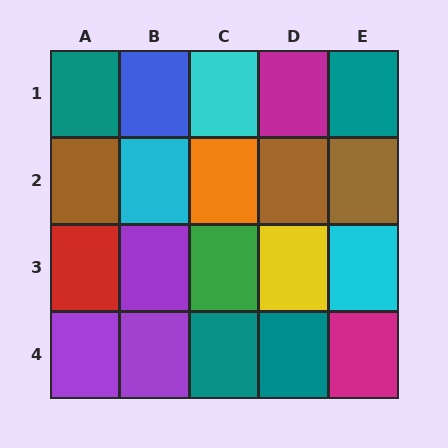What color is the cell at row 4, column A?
Purple.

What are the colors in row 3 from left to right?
Red, purple, green, yellow, cyan.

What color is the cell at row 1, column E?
Teal.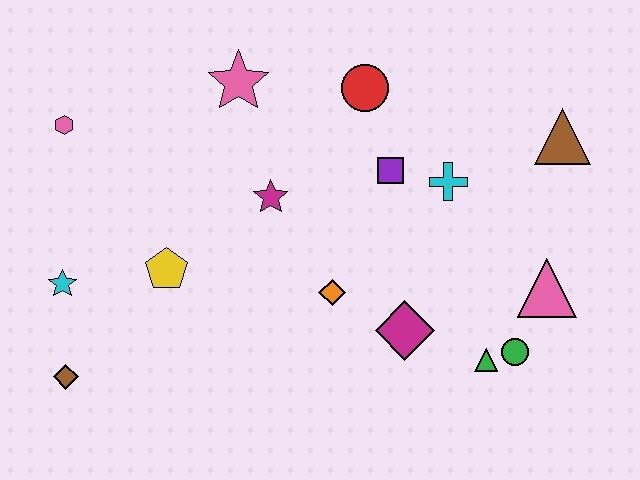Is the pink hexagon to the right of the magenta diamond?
No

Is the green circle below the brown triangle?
Yes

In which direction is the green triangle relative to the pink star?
The green triangle is below the pink star.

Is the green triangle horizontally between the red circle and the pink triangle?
Yes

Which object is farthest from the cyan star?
The brown triangle is farthest from the cyan star.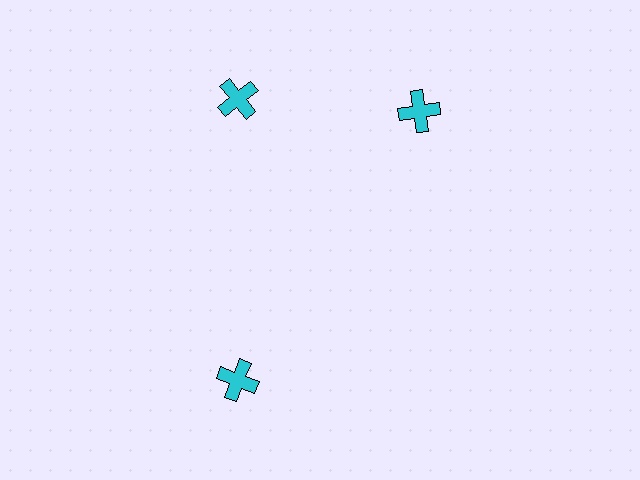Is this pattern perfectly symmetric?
No. The 3 cyan crosses are arranged in a ring, but one element near the 3 o'clock position is rotated out of alignment along the ring, breaking the 3-fold rotational symmetry.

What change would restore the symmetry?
The symmetry would be restored by rotating it back into even spacing with its neighbors so that all 3 crosses sit at equal angles and equal distance from the center.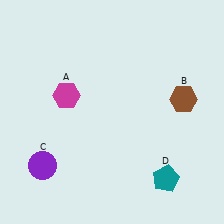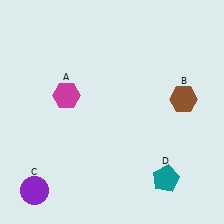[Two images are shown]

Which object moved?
The purple circle (C) moved down.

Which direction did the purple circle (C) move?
The purple circle (C) moved down.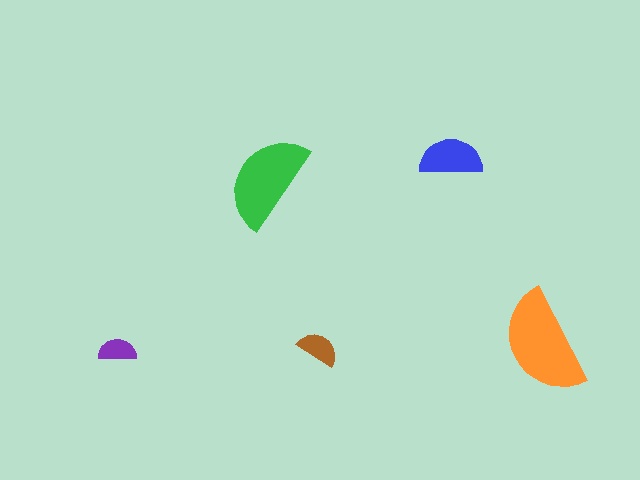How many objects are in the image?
There are 5 objects in the image.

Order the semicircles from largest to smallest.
the orange one, the green one, the blue one, the brown one, the purple one.